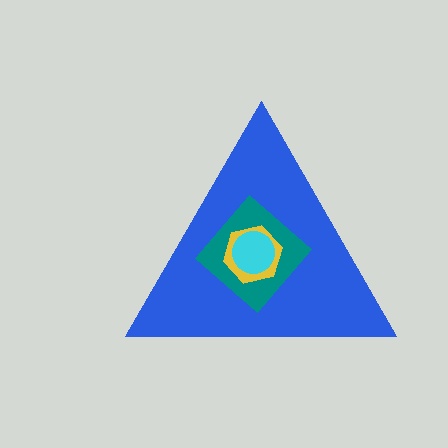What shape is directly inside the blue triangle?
The teal diamond.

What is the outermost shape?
The blue triangle.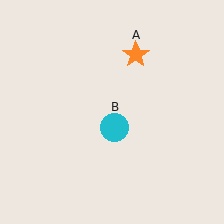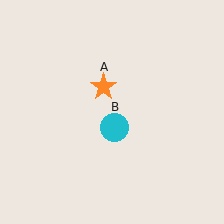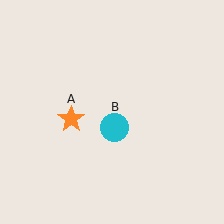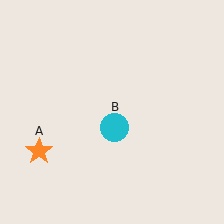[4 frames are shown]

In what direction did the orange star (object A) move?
The orange star (object A) moved down and to the left.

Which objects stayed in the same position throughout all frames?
Cyan circle (object B) remained stationary.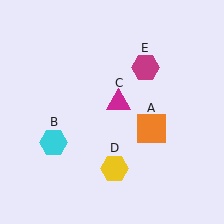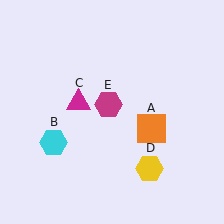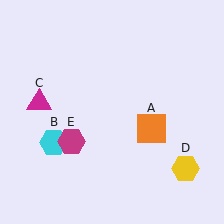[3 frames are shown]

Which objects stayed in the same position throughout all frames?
Orange square (object A) and cyan hexagon (object B) remained stationary.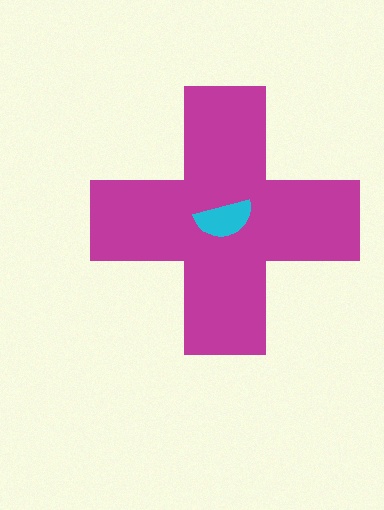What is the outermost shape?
The magenta cross.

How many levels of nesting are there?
2.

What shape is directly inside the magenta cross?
The cyan semicircle.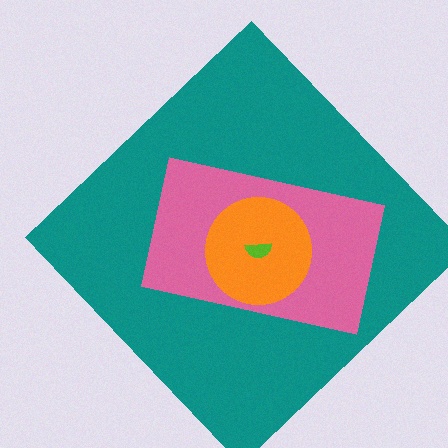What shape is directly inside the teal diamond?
The pink rectangle.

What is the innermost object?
The lime semicircle.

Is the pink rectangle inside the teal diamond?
Yes.